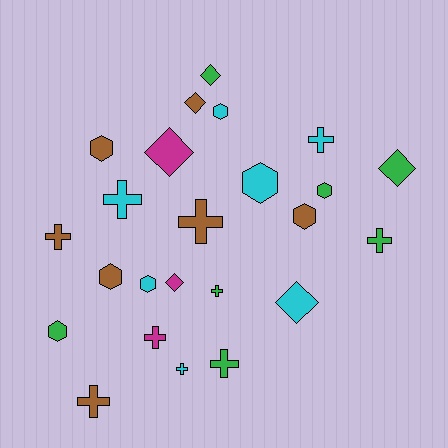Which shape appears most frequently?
Cross, with 10 objects.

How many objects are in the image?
There are 24 objects.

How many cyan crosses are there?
There are 3 cyan crosses.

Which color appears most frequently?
Green, with 7 objects.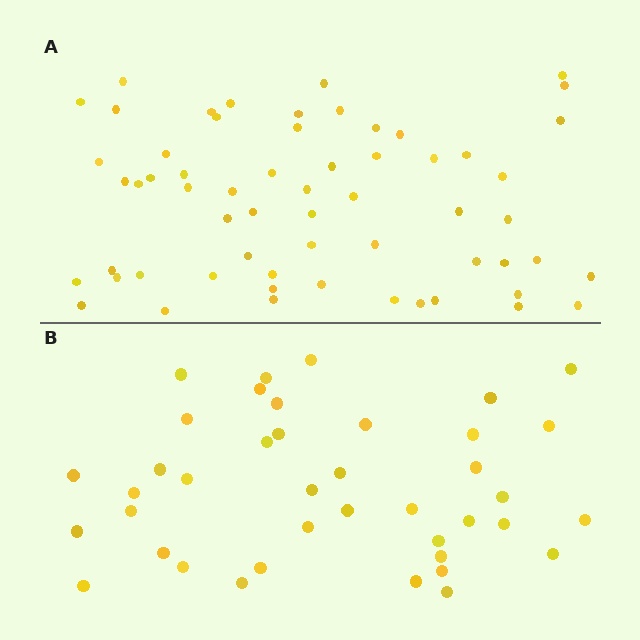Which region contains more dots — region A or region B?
Region A (the top region) has more dots.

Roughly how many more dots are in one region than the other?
Region A has approximately 20 more dots than region B.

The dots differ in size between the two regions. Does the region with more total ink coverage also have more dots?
No. Region B has more total ink coverage because its dots are larger, but region A actually contains more individual dots. Total area can be misleading — the number of items is what matters here.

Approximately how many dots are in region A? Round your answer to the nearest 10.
About 60 dots.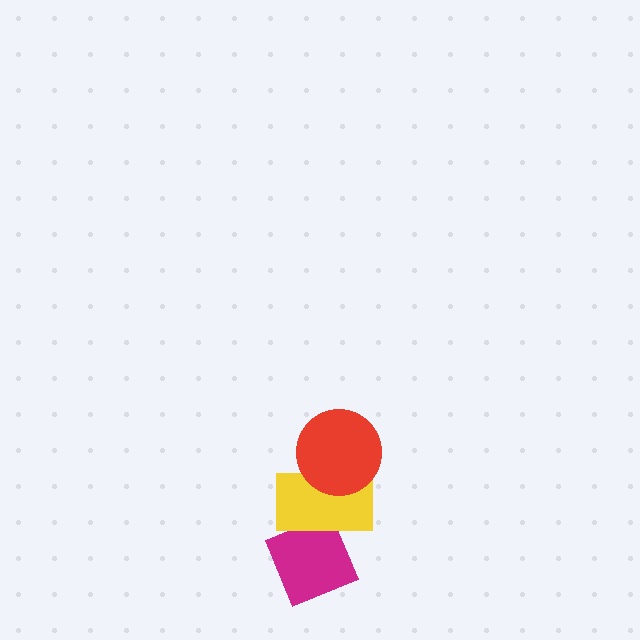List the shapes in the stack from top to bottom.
From top to bottom: the red circle, the yellow rectangle, the magenta diamond.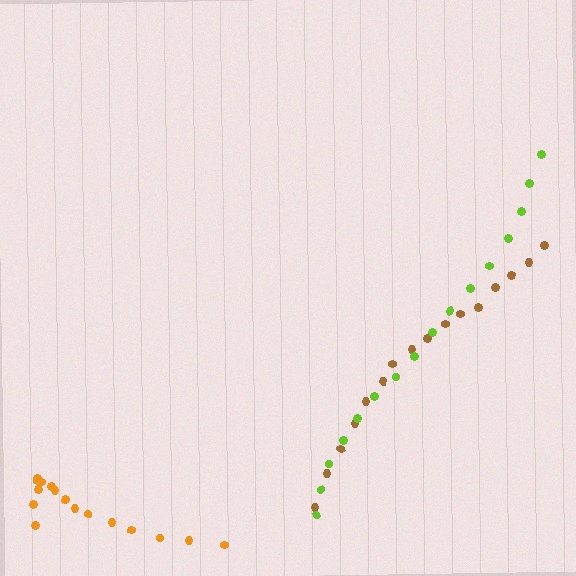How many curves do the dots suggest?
There are 3 distinct paths.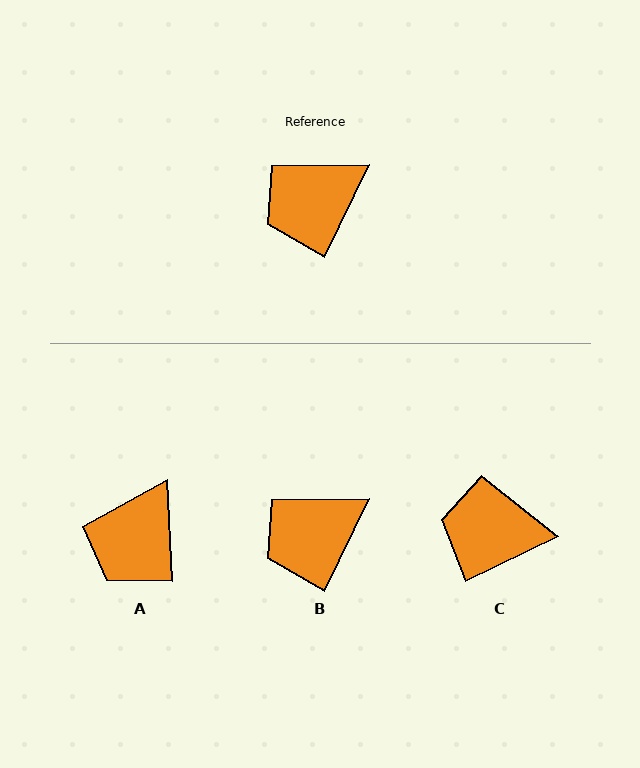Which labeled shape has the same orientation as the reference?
B.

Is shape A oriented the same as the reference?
No, it is off by about 28 degrees.